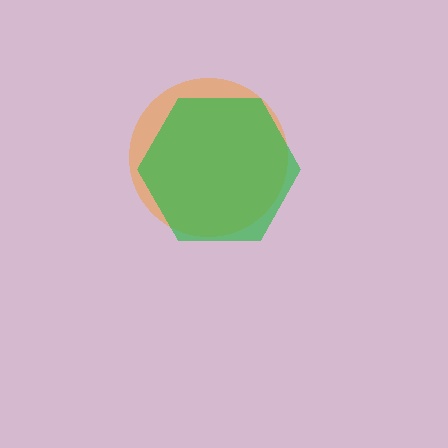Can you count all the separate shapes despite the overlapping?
Yes, there are 2 separate shapes.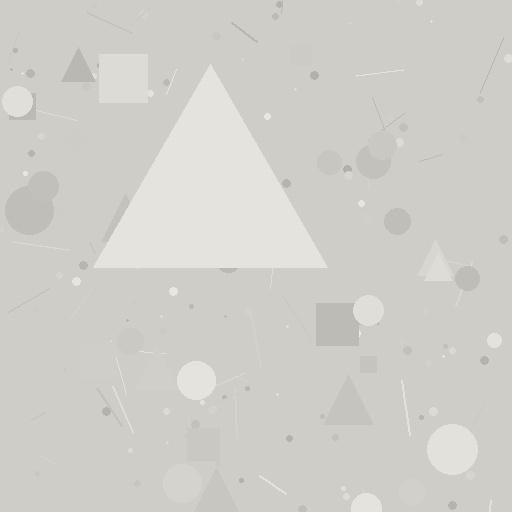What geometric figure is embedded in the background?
A triangle is embedded in the background.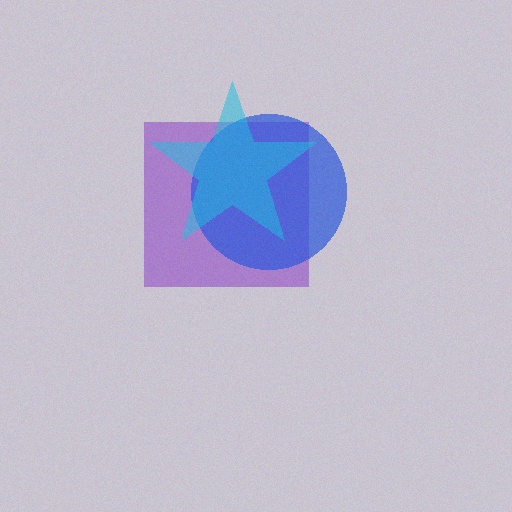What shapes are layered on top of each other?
The layered shapes are: a purple square, a blue circle, a cyan star.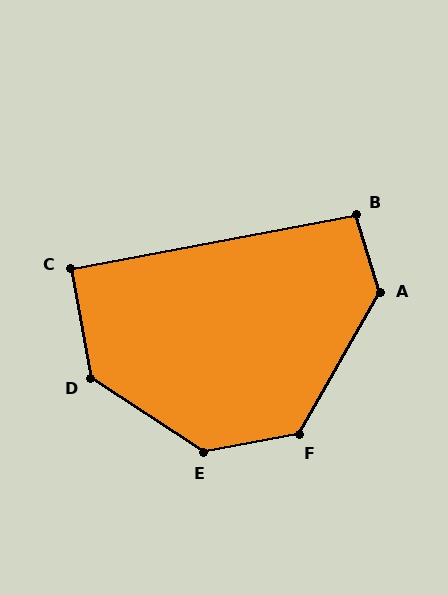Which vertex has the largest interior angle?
E, at approximately 136 degrees.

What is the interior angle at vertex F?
Approximately 130 degrees (obtuse).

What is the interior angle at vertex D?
Approximately 133 degrees (obtuse).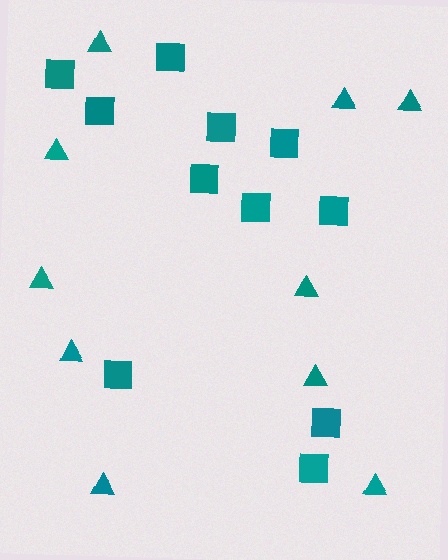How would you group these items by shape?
There are 2 groups: one group of squares (11) and one group of triangles (10).